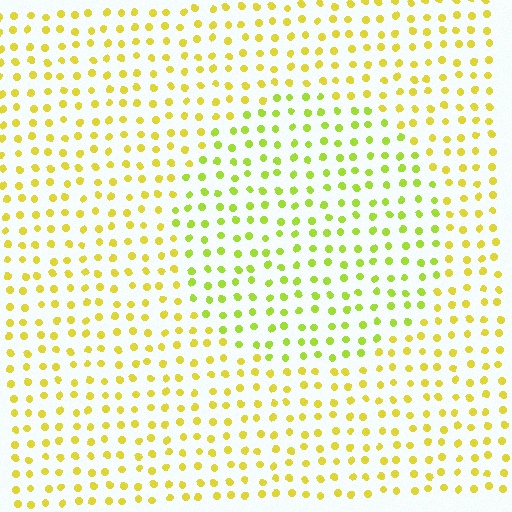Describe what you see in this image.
The image is filled with small yellow elements in a uniform arrangement. A circle-shaped region is visible where the elements are tinted to a slightly different hue, forming a subtle color boundary.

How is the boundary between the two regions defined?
The boundary is defined purely by a slight shift in hue (about 26 degrees). Spacing, size, and orientation are identical on both sides.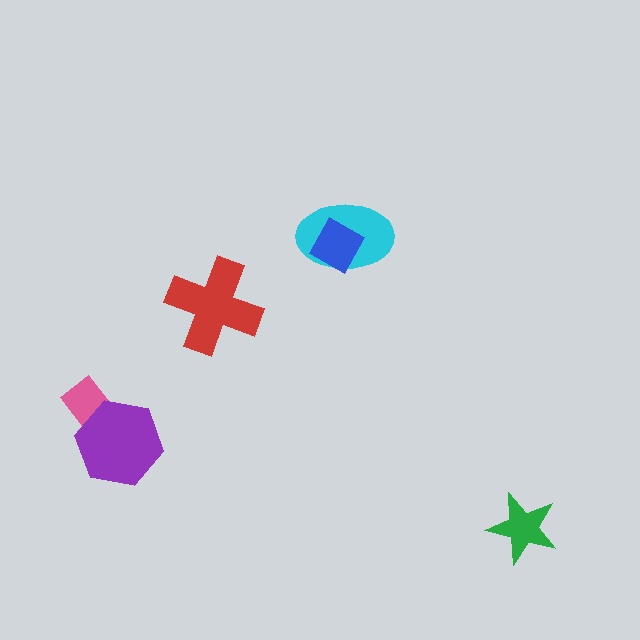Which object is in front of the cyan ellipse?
The blue diamond is in front of the cyan ellipse.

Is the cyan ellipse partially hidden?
Yes, it is partially covered by another shape.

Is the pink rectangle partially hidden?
Yes, it is partially covered by another shape.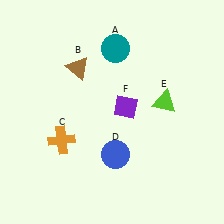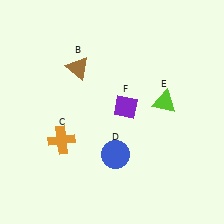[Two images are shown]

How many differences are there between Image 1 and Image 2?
There is 1 difference between the two images.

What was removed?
The teal circle (A) was removed in Image 2.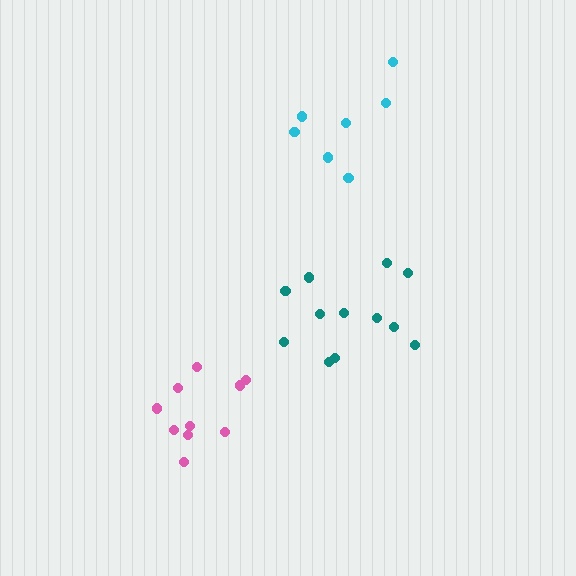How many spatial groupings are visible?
There are 3 spatial groupings.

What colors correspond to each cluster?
The clusters are colored: teal, cyan, pink.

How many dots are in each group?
Group 1: 12 dots, Group 2: 7 dots, Group 3: 10 dots (29 total).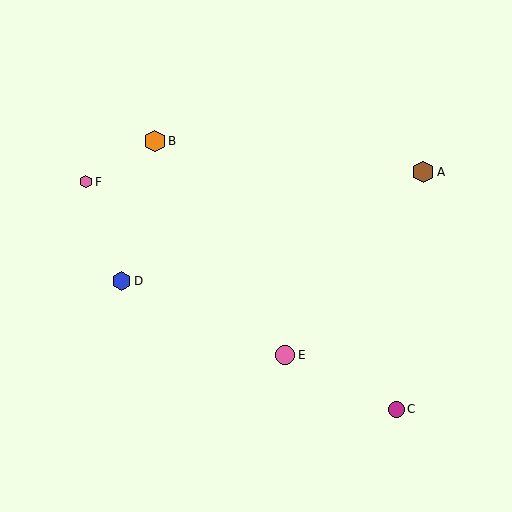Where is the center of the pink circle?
The center of the pink circle is at (285, 355).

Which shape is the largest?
The brown hexagon (labeled A) is the largest.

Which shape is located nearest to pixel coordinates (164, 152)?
The orange hexagon (labeled B) at (155, 141) is nearest to that location.